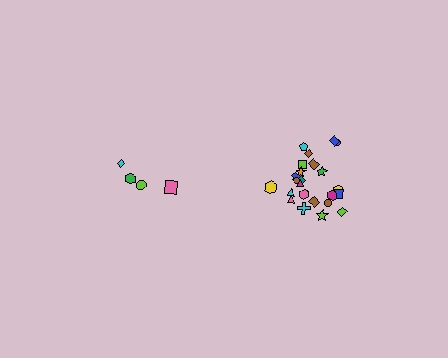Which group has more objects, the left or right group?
The right group.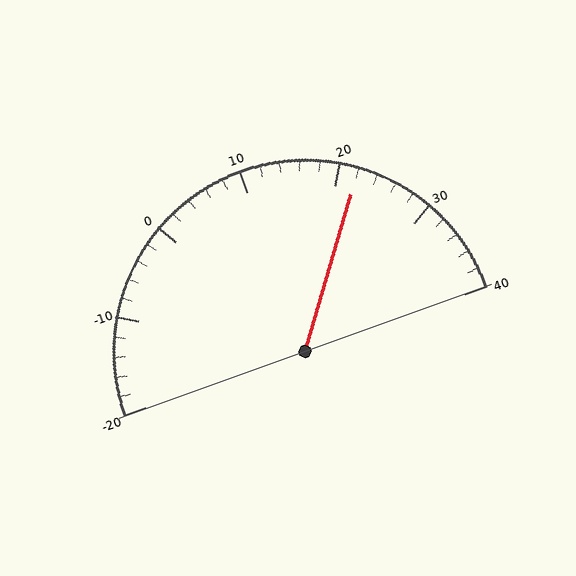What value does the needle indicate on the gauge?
The needle indicates approximately 22.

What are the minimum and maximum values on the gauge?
The gauge ranges from -20 to 40.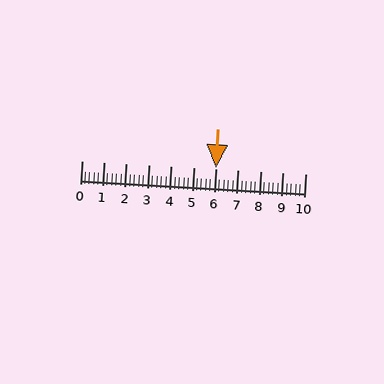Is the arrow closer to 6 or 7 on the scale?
The arrow is closer to 6.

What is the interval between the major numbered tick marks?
The major tick marks are spaced 1 units apart.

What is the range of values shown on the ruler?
The ruler shows values from 0 to 10.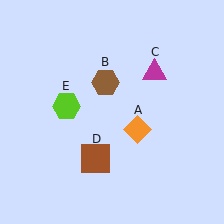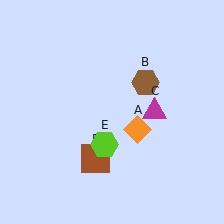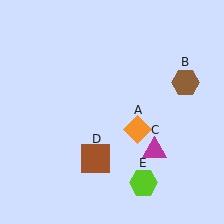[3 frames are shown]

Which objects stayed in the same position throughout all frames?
Orange diamond (object A) and brown square (object D) remained stationary.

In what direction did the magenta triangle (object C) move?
The magenta triangle (object C) moved down.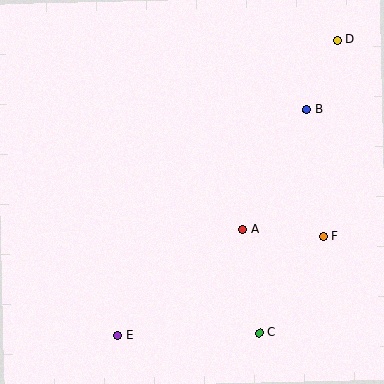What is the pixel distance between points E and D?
The distance between E and D is 368 pixels.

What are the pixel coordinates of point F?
Point F is at (323, 237).